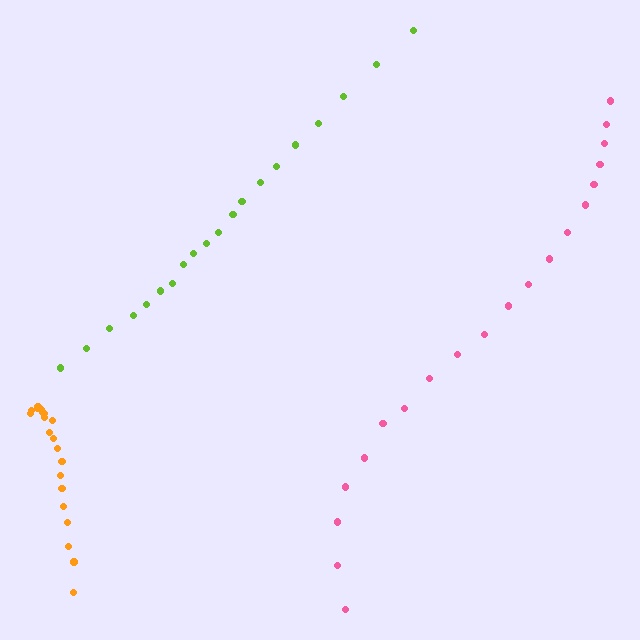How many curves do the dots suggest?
There are 3 distinct paths.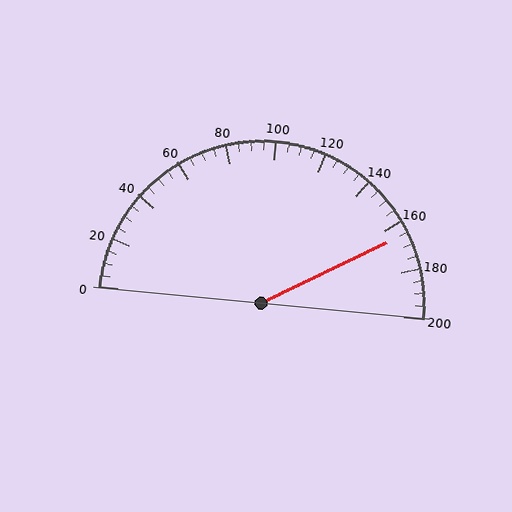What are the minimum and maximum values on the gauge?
The gauge ranges from 0 to 200.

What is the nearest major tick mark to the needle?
The nearest major tick mark is 160.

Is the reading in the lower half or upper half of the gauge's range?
The reading is in the upper half of the range (0 to 200).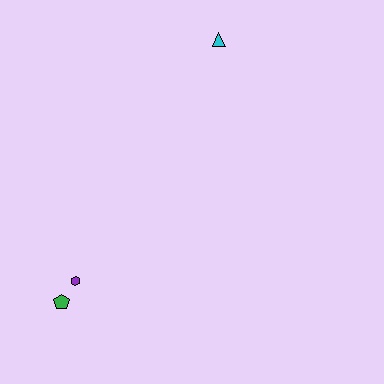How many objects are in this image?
There are 3 objects.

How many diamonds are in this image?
There are no diamonds.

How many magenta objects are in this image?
There are no magenta objects.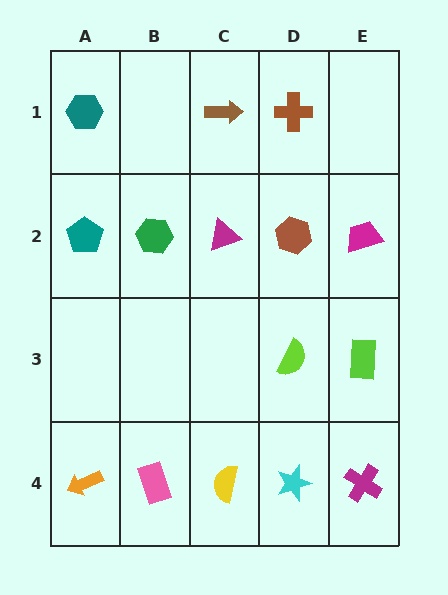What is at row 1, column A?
A teal hexagon.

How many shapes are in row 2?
5 shapes.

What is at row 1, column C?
A brown arrow.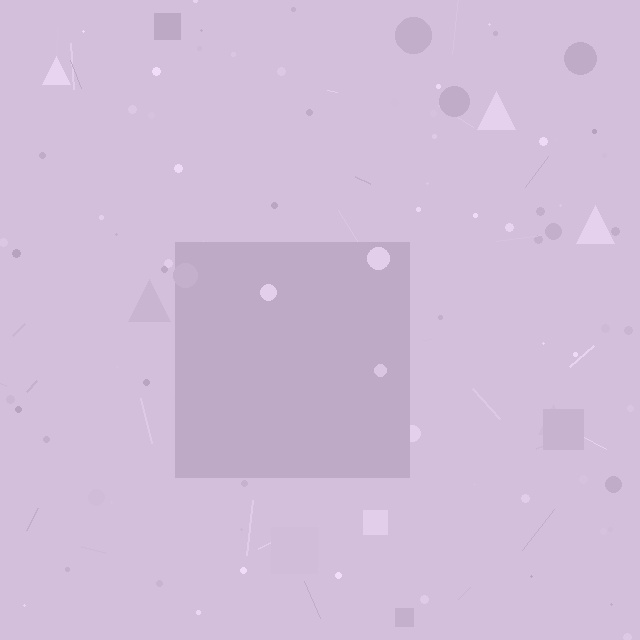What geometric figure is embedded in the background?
A square is embedded in the background.